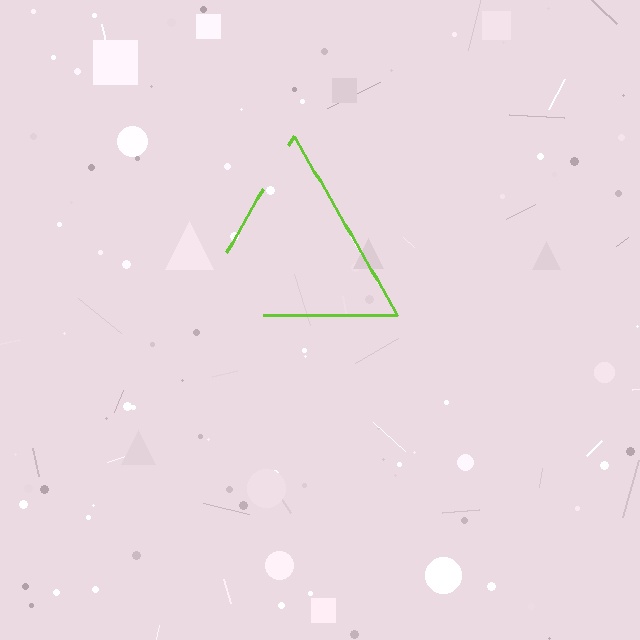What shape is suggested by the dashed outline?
The dashed outline suggests a triangle.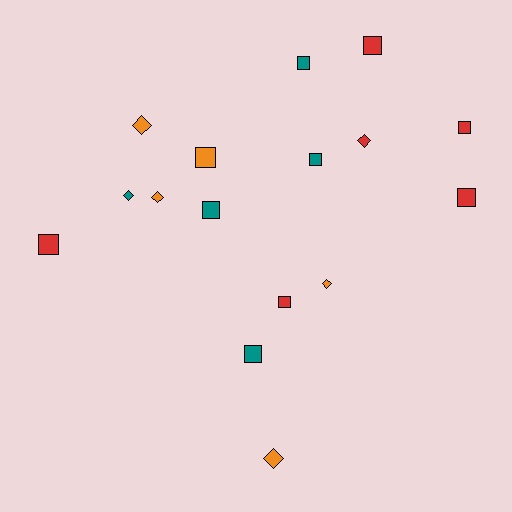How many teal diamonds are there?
There is 1 teal diamond.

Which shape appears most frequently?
Square, with 10 objects.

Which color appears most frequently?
Red, with 6 objects.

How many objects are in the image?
There are 16 objects.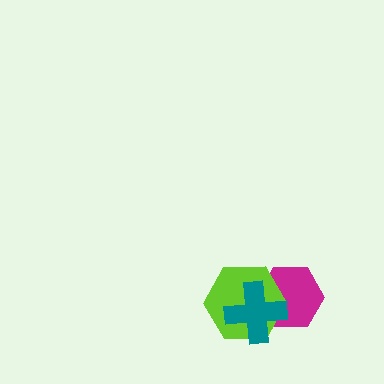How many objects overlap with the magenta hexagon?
2 objects overlap with the magenta hexagon.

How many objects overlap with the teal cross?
2 objects overlap with the teal cross.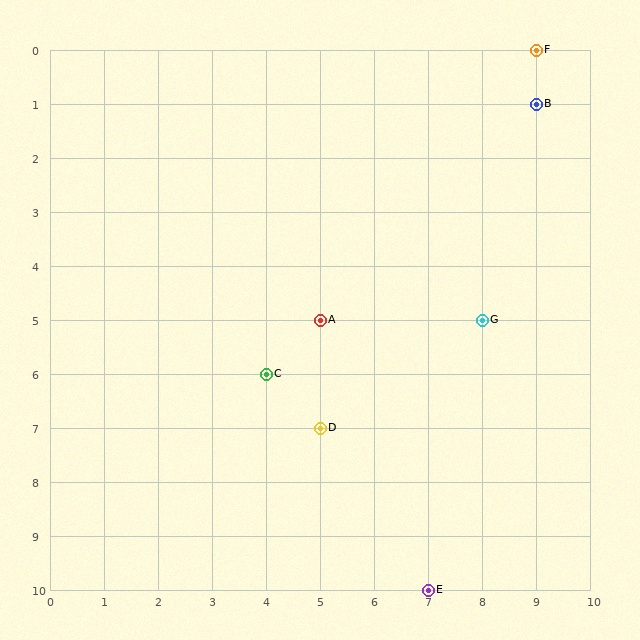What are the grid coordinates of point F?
Point F is at grid coordinates (9, 0).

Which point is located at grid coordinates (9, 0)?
Point F is at (9, 0).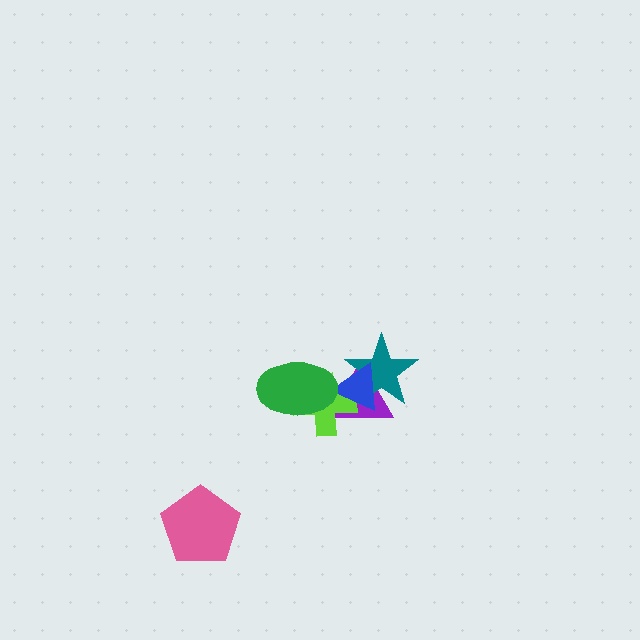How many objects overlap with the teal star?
2 objects overlap with the teal star.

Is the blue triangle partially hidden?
Yes, it is partially covered by another shape.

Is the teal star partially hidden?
Yes, it is partially covered by another shape.